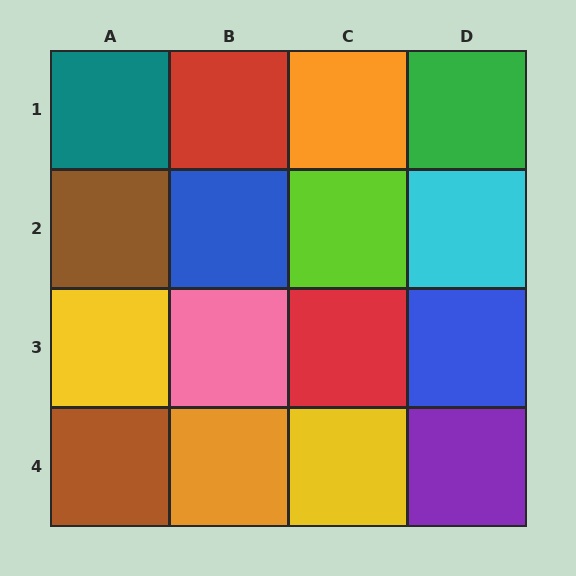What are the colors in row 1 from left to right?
Teal, red, orange, green.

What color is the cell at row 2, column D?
Cyan.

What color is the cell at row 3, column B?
Pink.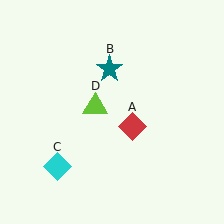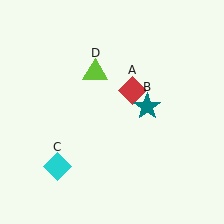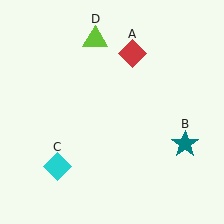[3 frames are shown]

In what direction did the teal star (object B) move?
The teal star (object B) moved down and to the right.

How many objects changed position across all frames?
3 objects changed position: red diamond (object A), teal star (object B), lime triangle (object D).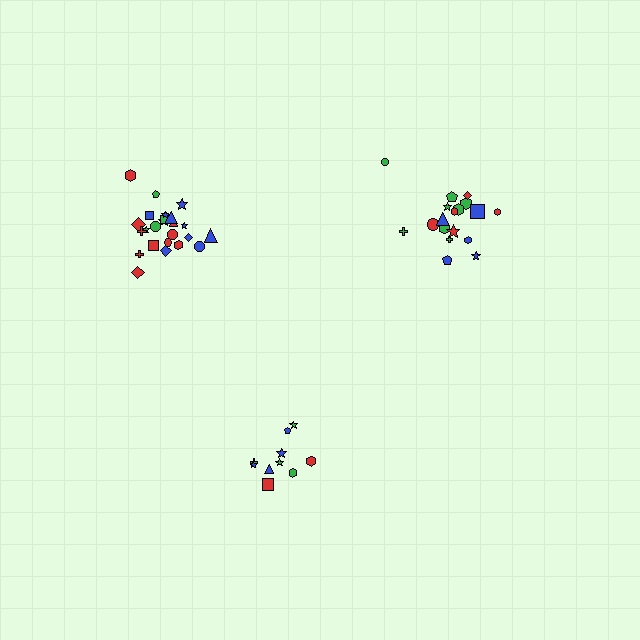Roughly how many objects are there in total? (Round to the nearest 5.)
Roughly 55 objects in total.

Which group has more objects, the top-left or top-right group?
The top-left group.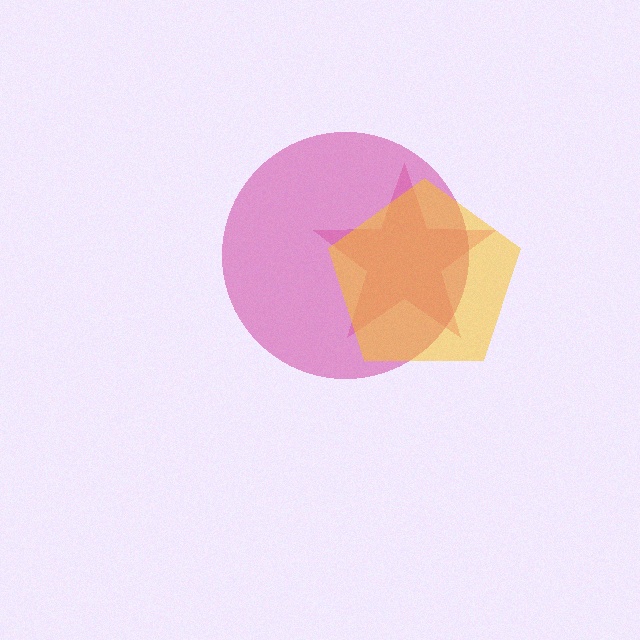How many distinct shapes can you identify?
There are 3 distinct shapes: a pink star, a magenta circle, a yellow pentagon.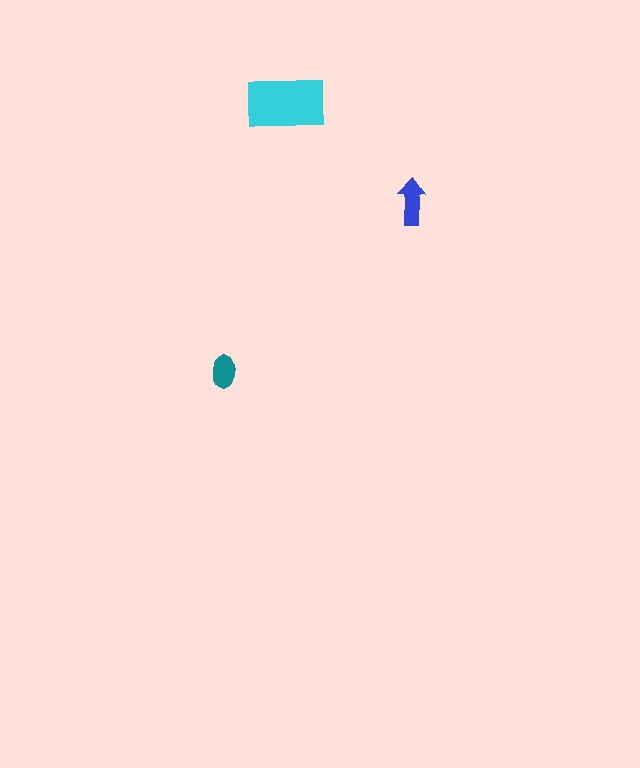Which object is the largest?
The cyan rectangle.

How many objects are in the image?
There are 3 objects in the image.